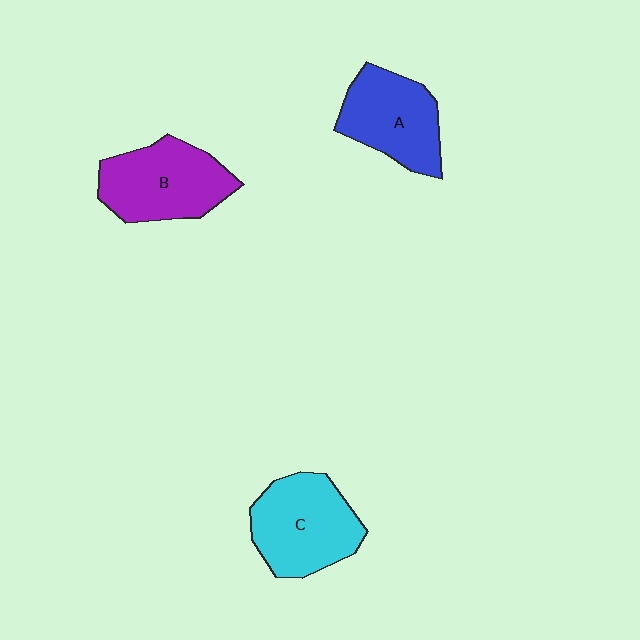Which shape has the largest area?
Shape C (cyan).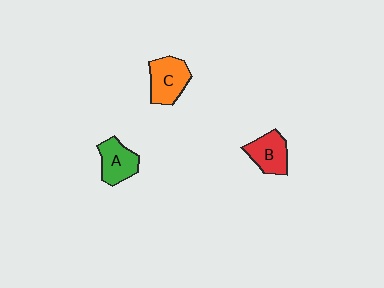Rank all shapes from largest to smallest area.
From largest to smallest: C (orange), B (red), A (green).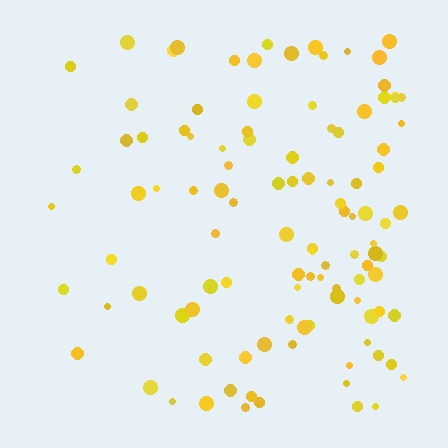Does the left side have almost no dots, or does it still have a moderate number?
Still a moderate number, just noticeably fewer than the right.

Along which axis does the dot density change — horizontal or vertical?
Horizontal.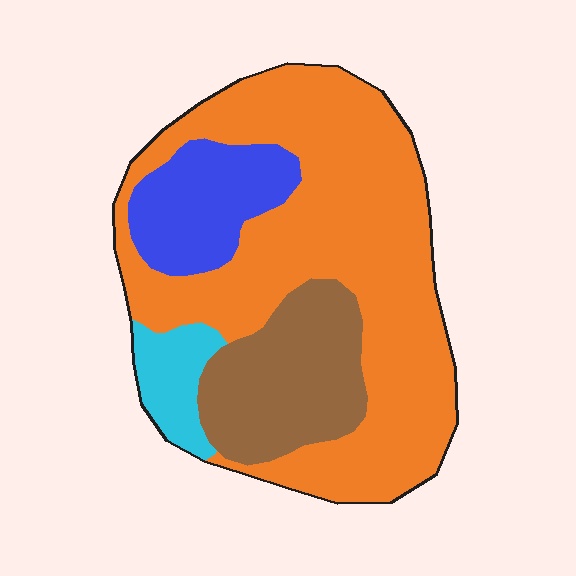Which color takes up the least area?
Cyan, at roughly 5%.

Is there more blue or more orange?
Orange.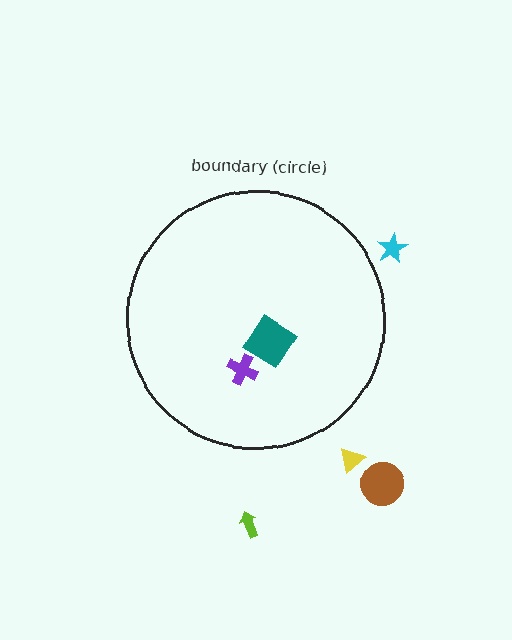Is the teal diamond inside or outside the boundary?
Inside.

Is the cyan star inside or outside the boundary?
Outside.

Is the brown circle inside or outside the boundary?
Outside.